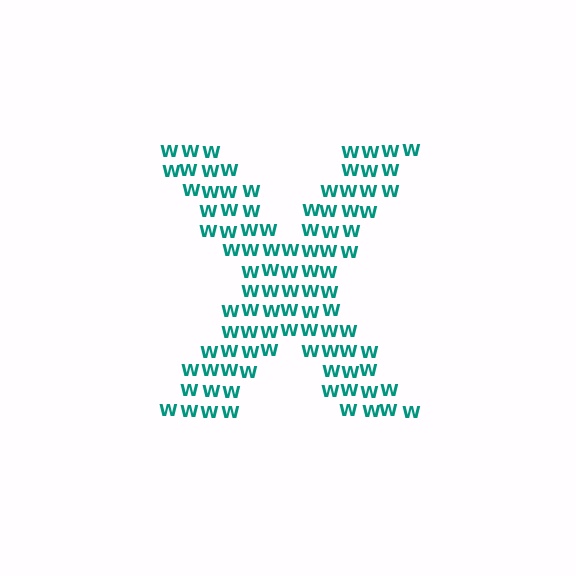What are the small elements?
The small elements are letter W's.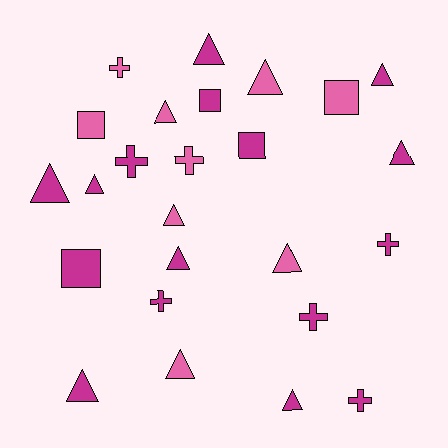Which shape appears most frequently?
Triangle, with 13 objects.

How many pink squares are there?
There are 2 pink squares.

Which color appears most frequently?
Magenta, with 16 objects.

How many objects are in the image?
There are 25 objects.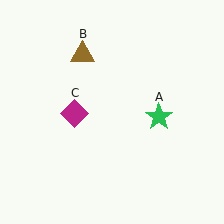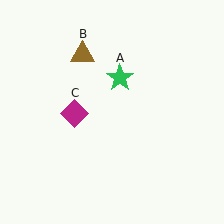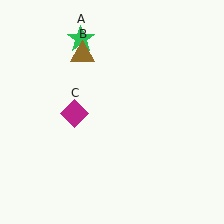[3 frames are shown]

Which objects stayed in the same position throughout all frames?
Brown triangle (object B) and magenta diamond (object C) remained stationary.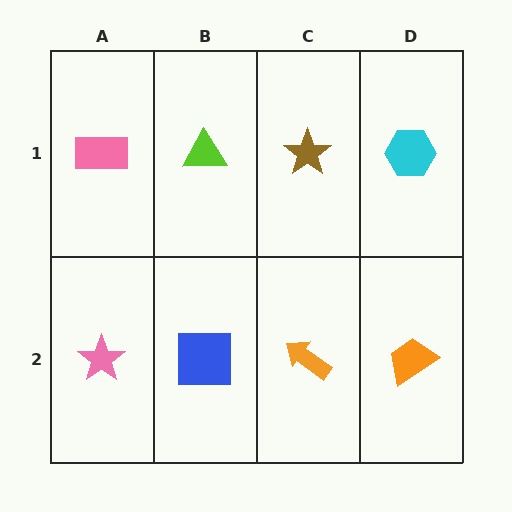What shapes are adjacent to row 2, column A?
A pink rectangle (row 1, column A), a blue square (row 2, column B).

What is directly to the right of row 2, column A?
A blue square.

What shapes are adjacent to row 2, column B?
A lime triangle (row 1, column B), a pink star (row 2, column A), an orange arrow (row 2, column C).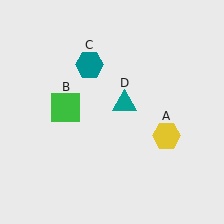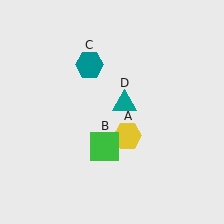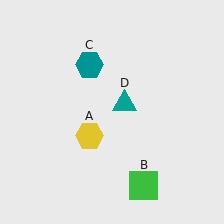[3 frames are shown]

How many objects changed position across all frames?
2 objects changed position: yellow hexagon (object A), green square (object B).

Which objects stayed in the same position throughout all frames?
Teal hexagon (object C) and teal triangle (object D) remained stationary.